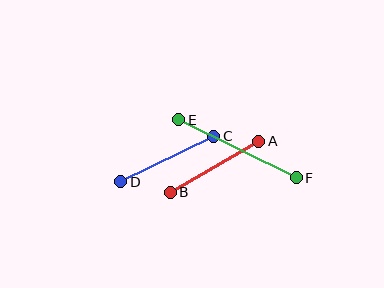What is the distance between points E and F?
The distance is approximately 131 pixels.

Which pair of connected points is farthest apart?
Points E and F are farthest apart.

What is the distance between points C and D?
The distance is approximately 103 pixels.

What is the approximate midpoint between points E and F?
The midpoint is at approximately (237, 149) pixels.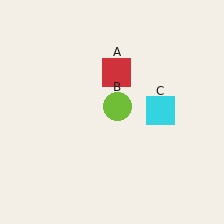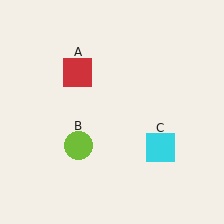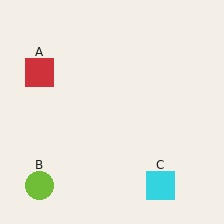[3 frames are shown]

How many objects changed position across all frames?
3 objects changed position: red square (object A), lime circle (object B), cyan square (object C).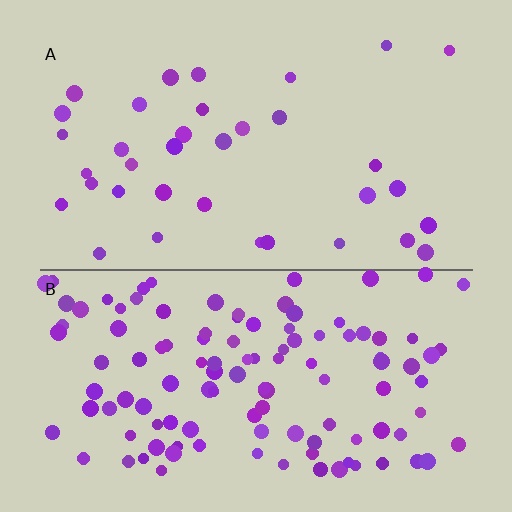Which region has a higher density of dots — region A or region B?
B (the bottom).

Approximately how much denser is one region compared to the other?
Approximately 3.3× — region B over region A.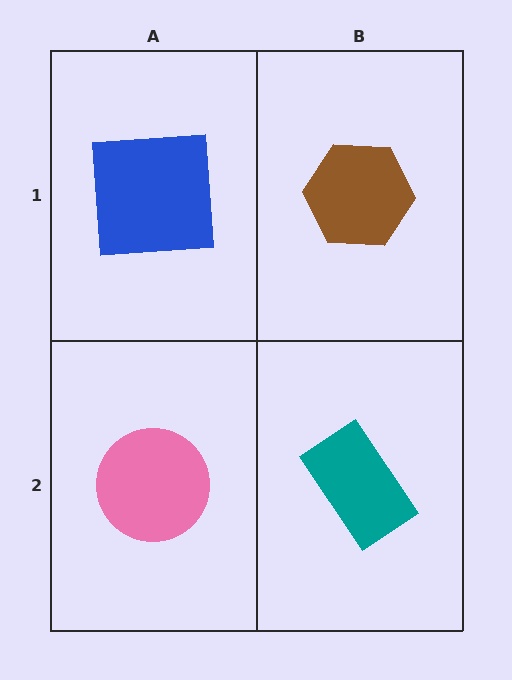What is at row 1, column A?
A blue square.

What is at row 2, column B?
A teal rectangle.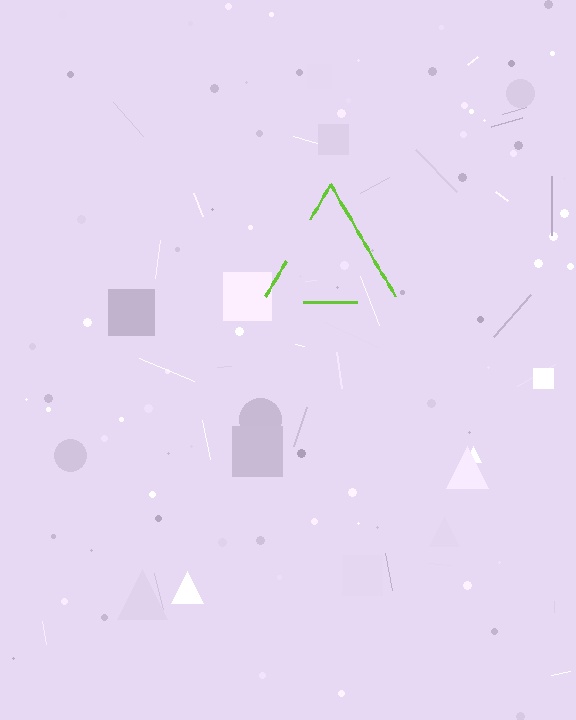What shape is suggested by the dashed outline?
The dashed outline suggests a triangle.